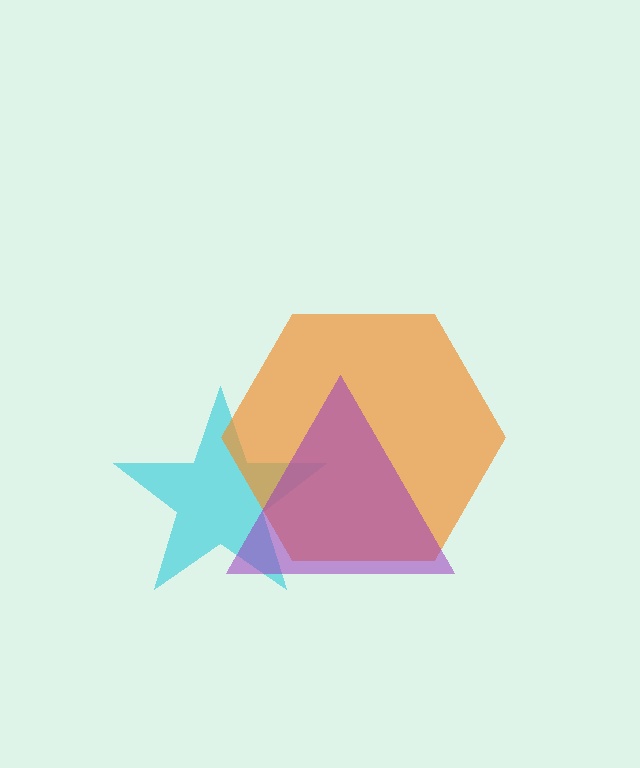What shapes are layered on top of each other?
The layered shapes are: a cyan star, an orange hexagon, a purple triangle.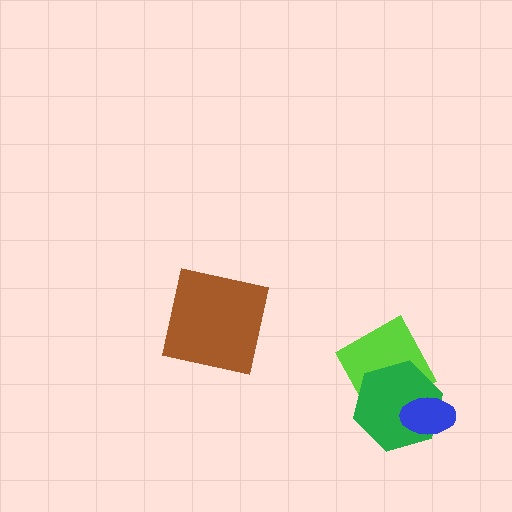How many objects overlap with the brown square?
0 objects overlap with the brown square.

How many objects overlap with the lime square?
1 object overlaps with the lime square.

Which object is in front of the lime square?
The green hexagon is in front of the lime square.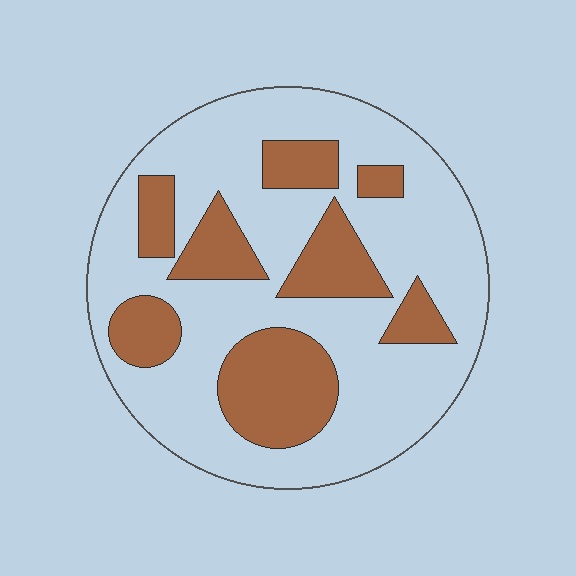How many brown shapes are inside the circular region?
8.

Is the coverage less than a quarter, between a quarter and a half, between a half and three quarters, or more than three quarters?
Between a quarter and a half.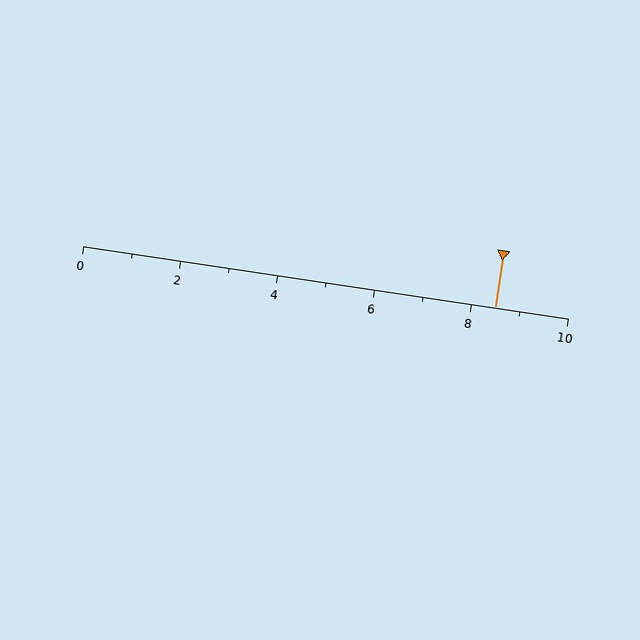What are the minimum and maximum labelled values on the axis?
The axis runs from 0 to 10.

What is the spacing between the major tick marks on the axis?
The major ticks are spaced 2 apart.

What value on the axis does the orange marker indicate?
The marker indicates approximately 8.5.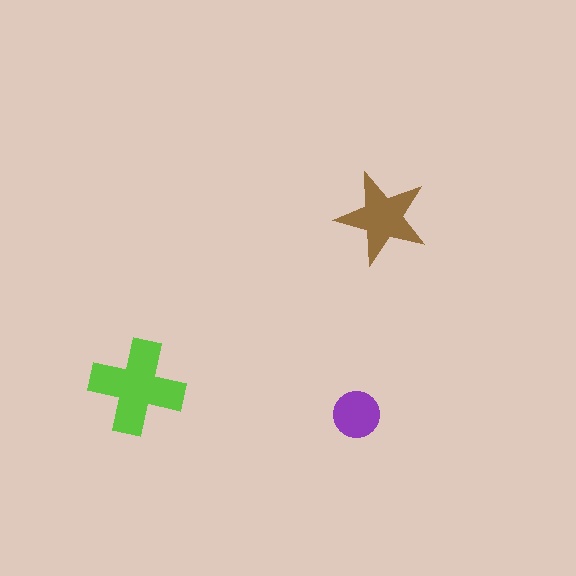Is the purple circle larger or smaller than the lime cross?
Smaller.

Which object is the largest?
The lime cross.